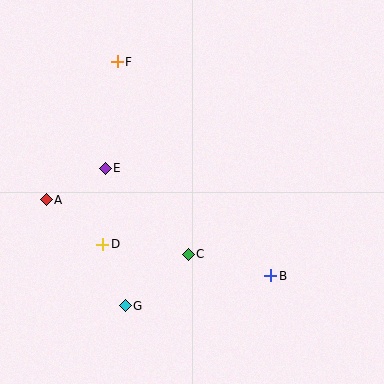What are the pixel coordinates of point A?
Point A is at (46, 200).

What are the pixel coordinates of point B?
Point B is at (271, 276).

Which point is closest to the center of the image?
Point C at (188, 254) is closest to the center.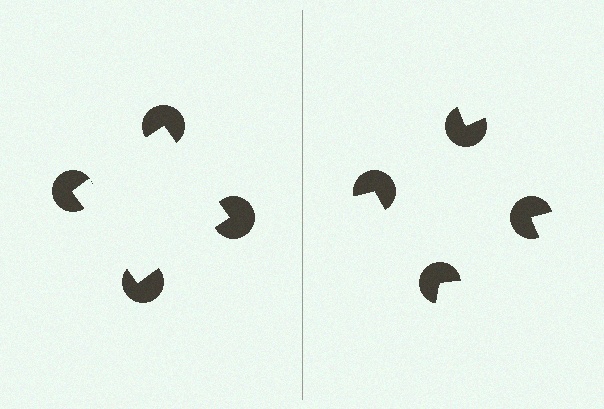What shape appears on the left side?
An illusory square.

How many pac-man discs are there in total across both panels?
8 — 4 on each side.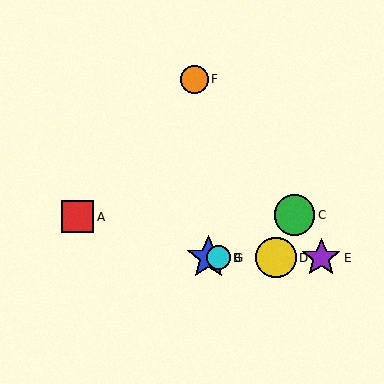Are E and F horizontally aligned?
No, E is at y≈258 and F is at y≈79.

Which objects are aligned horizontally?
Objects B, D, E, G are aligned horizontally.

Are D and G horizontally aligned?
Yes, both are at y≈258.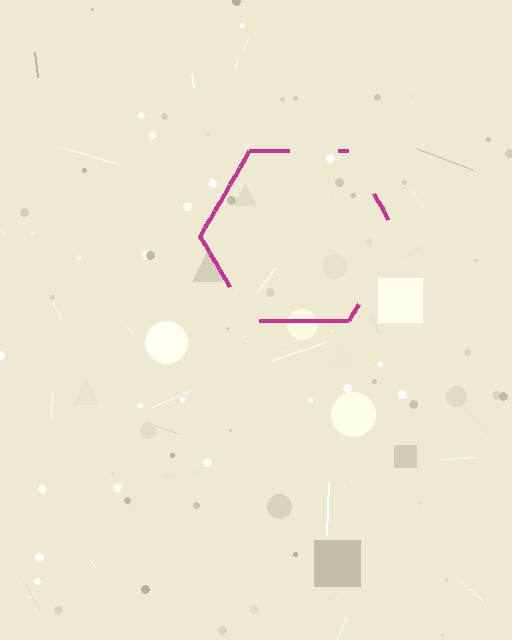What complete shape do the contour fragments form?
The contour fragments form a hexagon.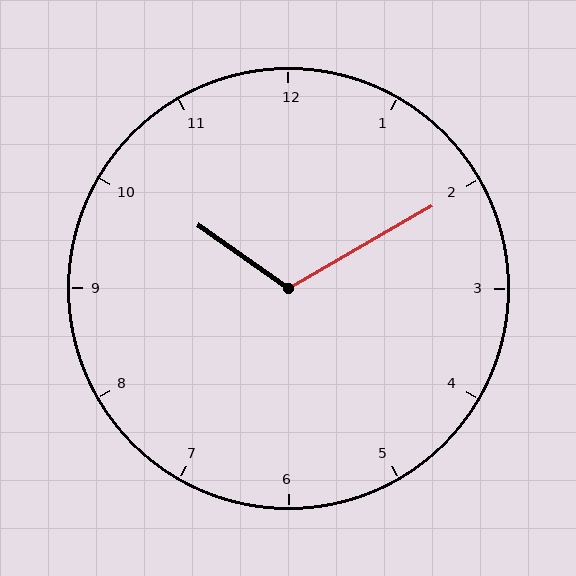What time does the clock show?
10:10.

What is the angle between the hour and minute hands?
Approximately 115 degrees.